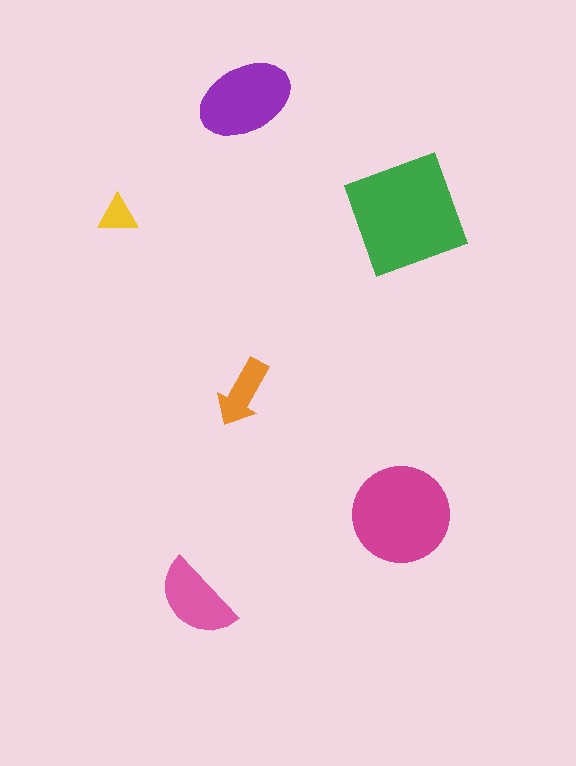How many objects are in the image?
There are 6 objects in the image.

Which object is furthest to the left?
The yellow triangle is leftmost.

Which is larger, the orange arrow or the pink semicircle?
The pink semicircle.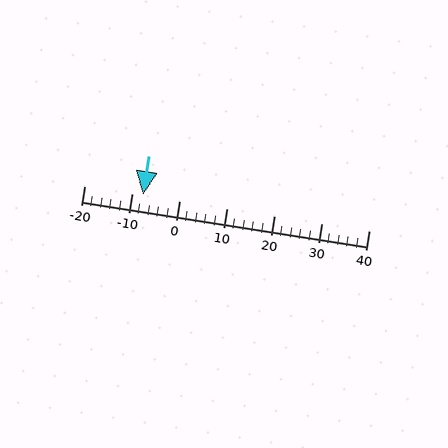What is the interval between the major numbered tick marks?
The major tick marks are spaced 10 units apart.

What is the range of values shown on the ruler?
The ruler shows values from -20 to 40.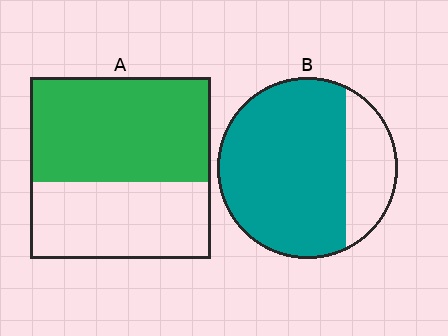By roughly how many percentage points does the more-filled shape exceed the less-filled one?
By roughly 20 percentage points (B over A).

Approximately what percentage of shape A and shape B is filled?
A is approximately 60% and B is approximately 75%.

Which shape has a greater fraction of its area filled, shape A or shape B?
Shape B.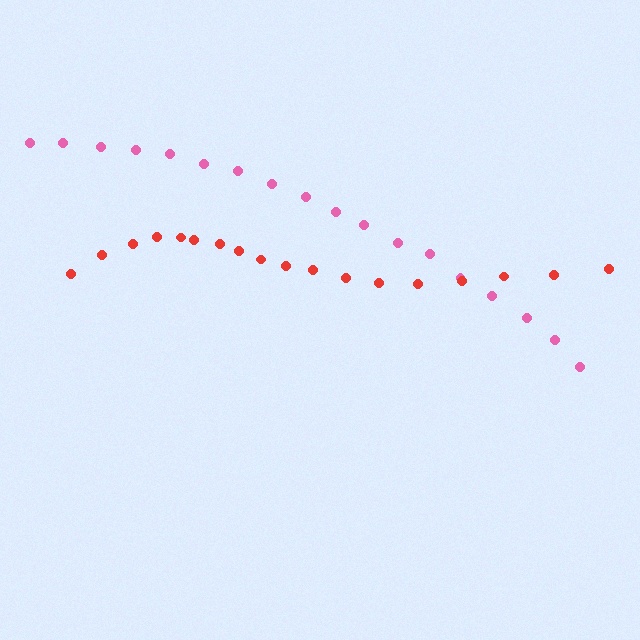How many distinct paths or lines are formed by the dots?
There are 2 distinct paths.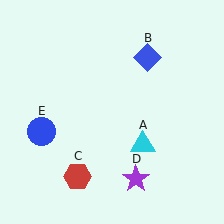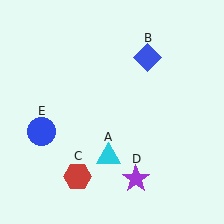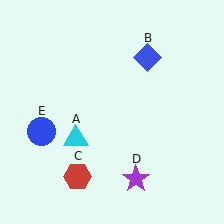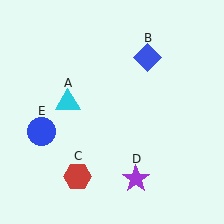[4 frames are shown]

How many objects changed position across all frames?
1 object changed position: cyan triangle (object A).